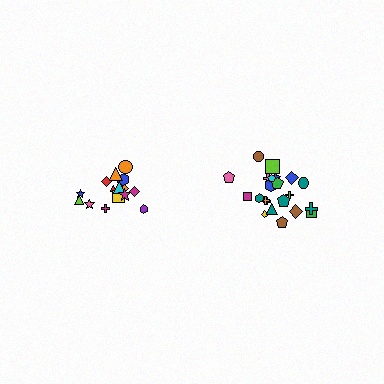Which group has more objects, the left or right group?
The right group.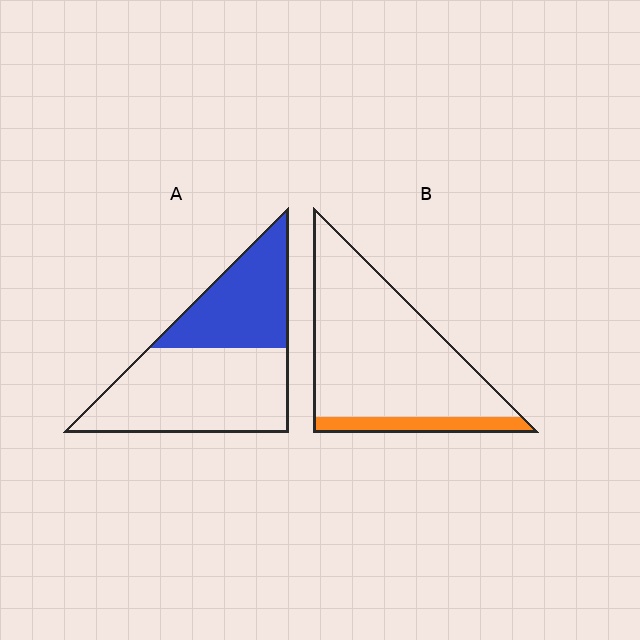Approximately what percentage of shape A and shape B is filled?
A is approximately 40% and B is approximately 15%.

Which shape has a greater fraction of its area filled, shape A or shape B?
Shape A.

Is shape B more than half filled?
No.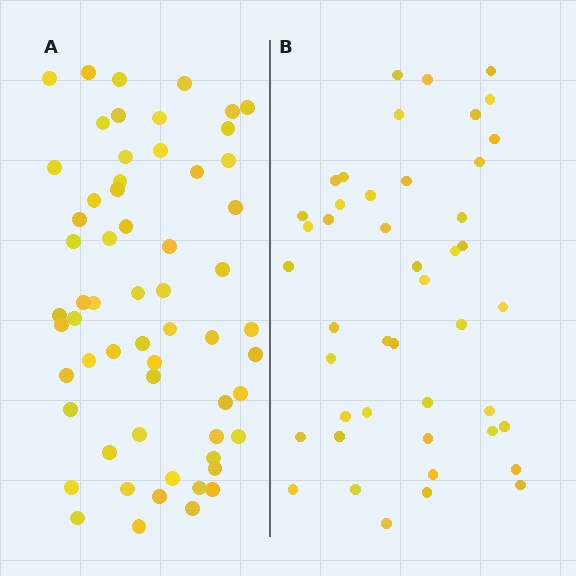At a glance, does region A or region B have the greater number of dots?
Region A (the left region) has more dots.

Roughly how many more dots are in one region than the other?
Region A has approximately 15 more dots than region B.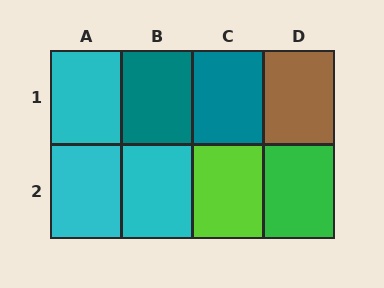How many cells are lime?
1 cell is lime.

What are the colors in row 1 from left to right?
Cyan, teal, teal, brown.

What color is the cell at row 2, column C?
Lime.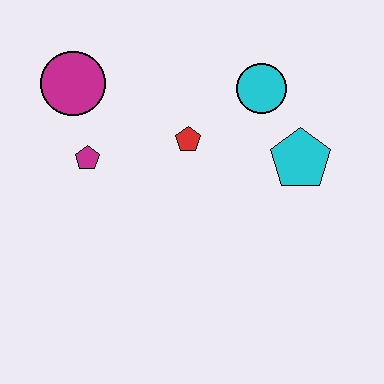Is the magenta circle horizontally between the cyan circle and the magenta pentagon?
No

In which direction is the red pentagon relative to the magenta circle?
The red pentagon is to the right of the magenta circle.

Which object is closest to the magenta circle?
The magenta pentagon is closest to the magenta circle.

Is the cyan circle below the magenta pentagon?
No